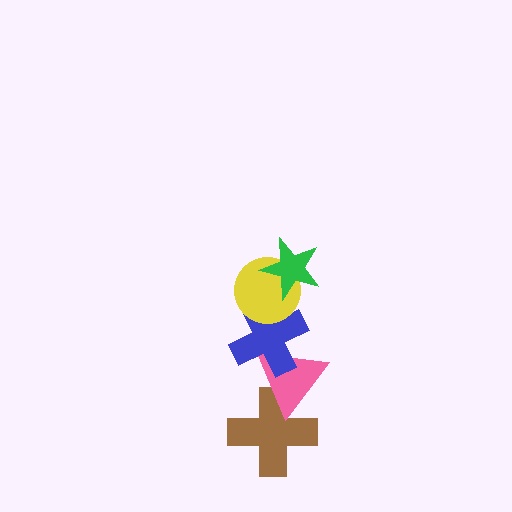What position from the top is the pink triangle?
The pink triangle is 4th from the top.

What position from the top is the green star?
The green star is 1st from the top.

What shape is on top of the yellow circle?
The green star is on top of the yellow circle.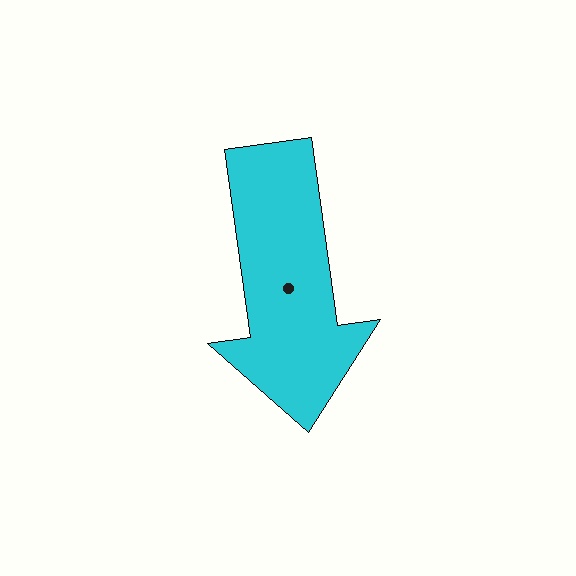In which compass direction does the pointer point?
South.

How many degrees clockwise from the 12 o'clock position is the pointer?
Approximately 172 degrees.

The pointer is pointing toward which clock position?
Roughly 6 o'clock.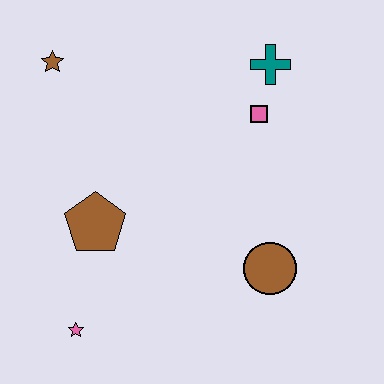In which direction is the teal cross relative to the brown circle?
The teal cross is above the brown circle.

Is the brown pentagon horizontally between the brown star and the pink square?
Yes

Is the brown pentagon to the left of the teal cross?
Yes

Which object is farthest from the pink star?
The teal cross is farthest from the pink star.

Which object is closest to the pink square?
The teal cross is closest to the pink square.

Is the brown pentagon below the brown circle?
No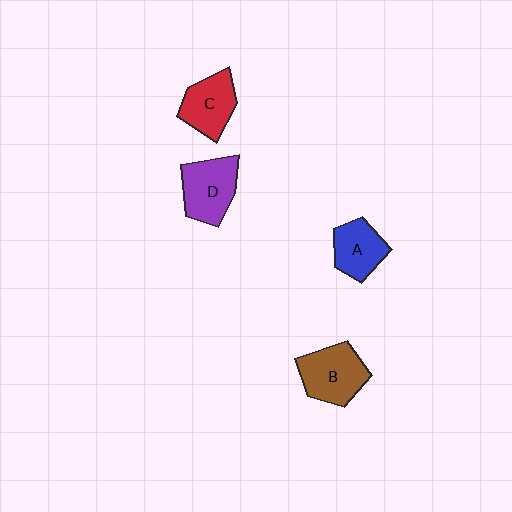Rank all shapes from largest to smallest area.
From largest to smallest: B (brown), D (purple), C (red), A (blue).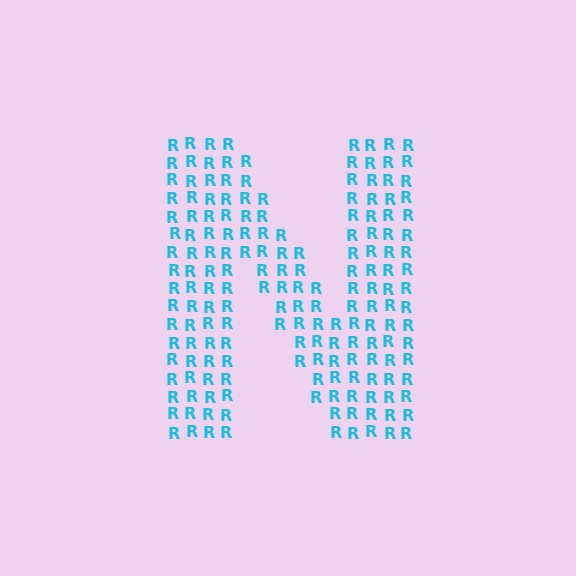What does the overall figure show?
The overall figure shows the letter N.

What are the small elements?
The small elements are letter R's.